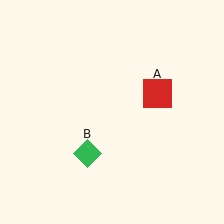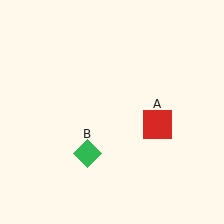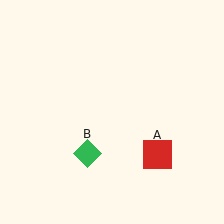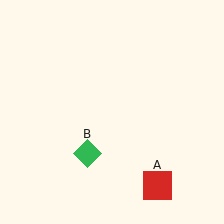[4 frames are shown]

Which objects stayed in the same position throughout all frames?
Green diamond (object B) remained stationary.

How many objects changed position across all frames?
1 object changed position: red square (object A).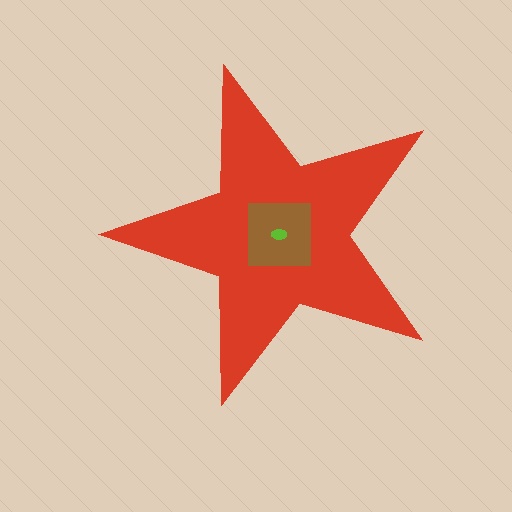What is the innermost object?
The lime ellipse.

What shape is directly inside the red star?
The brown square.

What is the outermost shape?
The red star.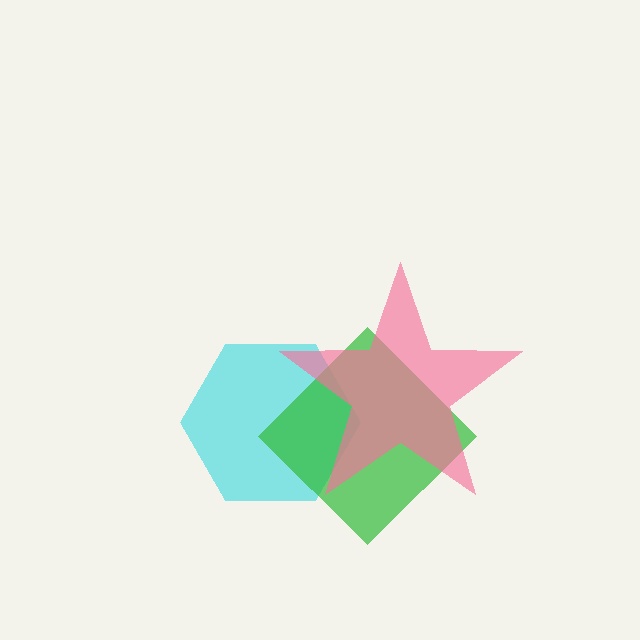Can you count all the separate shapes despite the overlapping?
Yes, there are 3 separate shapes.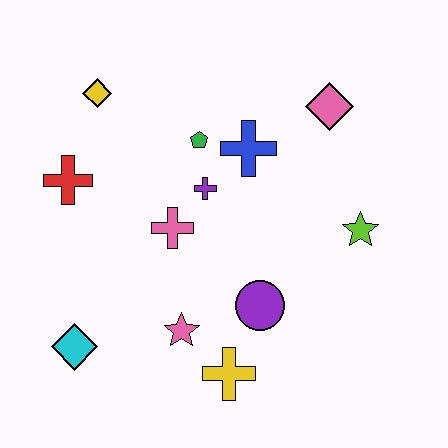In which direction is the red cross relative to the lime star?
The red cross is to the left of the lime star.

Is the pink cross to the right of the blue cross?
No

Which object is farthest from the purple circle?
The yellow diamond is farthest from the purple circle.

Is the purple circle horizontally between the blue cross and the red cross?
No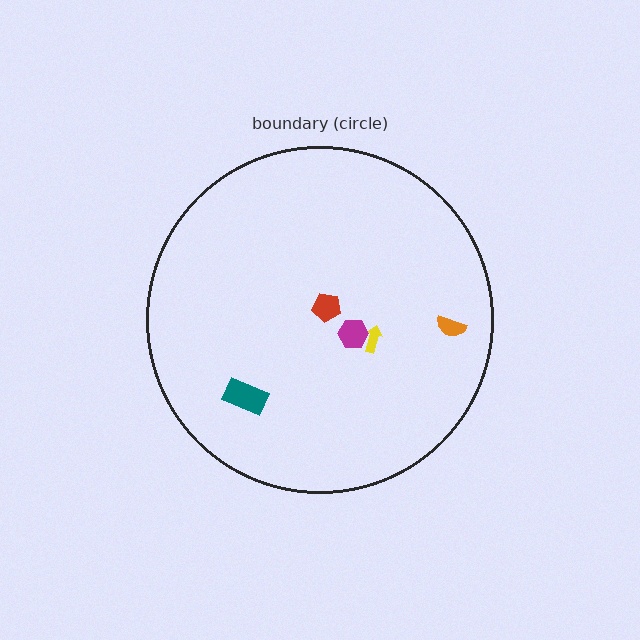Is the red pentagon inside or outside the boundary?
Inside.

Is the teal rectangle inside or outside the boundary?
Inside.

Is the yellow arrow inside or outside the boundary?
Inside.